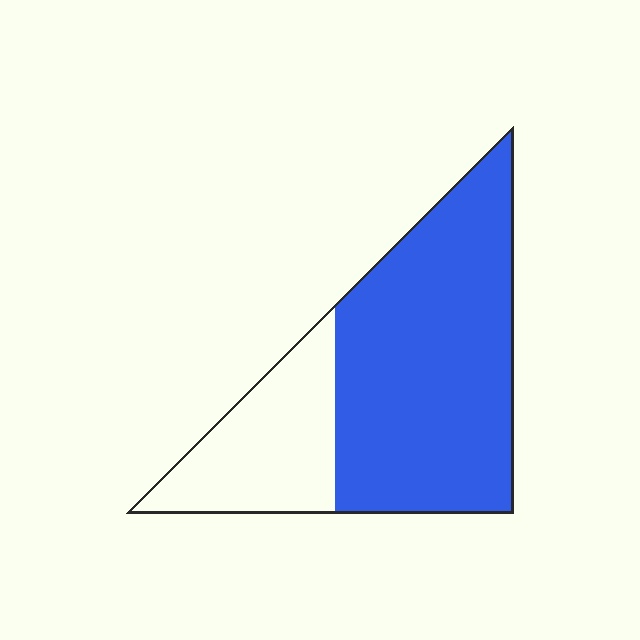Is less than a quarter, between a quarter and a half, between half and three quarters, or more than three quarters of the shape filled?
Between half and three quarters.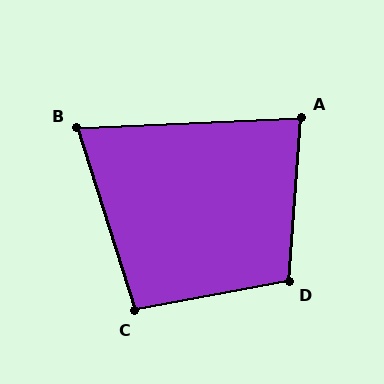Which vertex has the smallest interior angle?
B, at approximately 75 degrees.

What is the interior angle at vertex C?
Approximately 97 degrees (obtuse).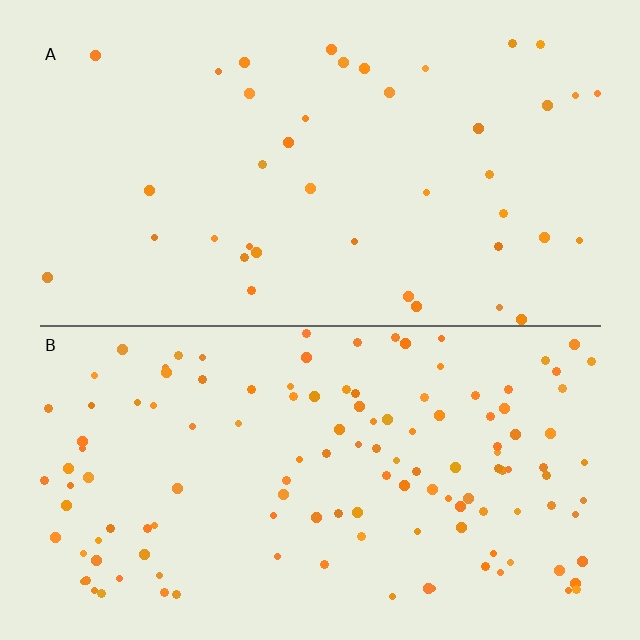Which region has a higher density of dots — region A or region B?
B (the bottom).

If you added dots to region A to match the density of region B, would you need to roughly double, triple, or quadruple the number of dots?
Approximately triple.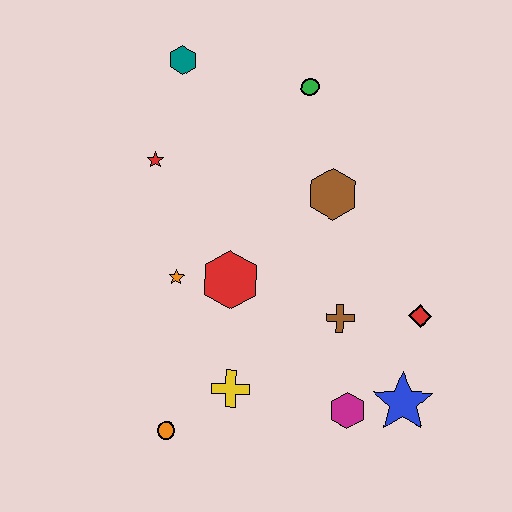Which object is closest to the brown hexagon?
The green circle is closest to the brown hexagon.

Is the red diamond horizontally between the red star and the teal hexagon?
No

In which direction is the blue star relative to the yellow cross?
The blue star is to the right of the yellow cross.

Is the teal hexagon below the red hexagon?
No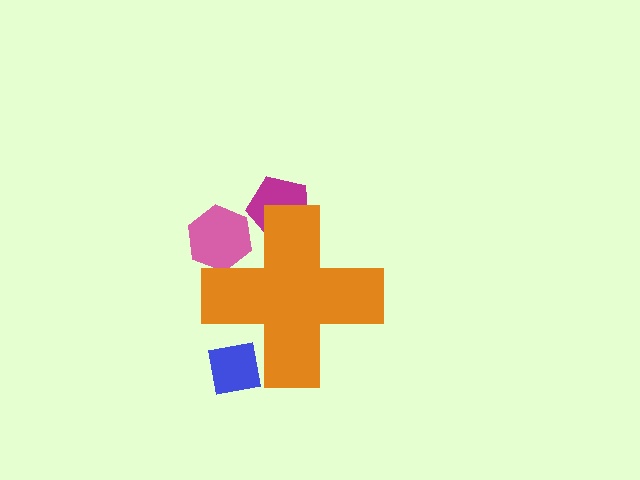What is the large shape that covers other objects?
An orange cross.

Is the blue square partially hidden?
Yes, the blue square is partially hidden behind the orange cross.